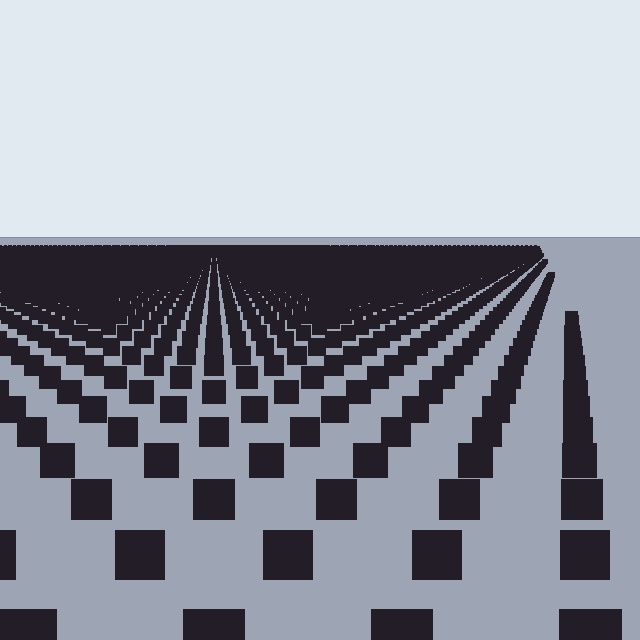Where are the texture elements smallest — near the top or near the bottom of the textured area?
Near the top.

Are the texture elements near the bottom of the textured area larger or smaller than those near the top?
Larger. Near the bottom, elements are closer to the viewer and appear at a bigger on-screen size.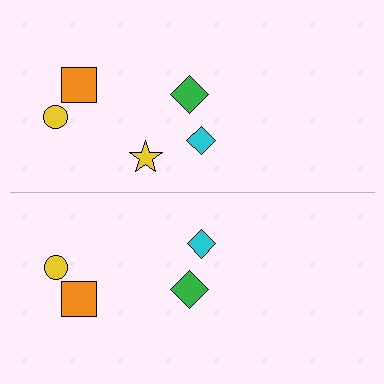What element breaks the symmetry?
A yellow star is missing from the bottom side.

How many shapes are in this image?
There are 9 shapes in this image.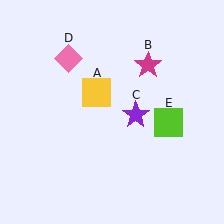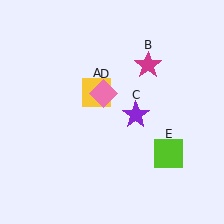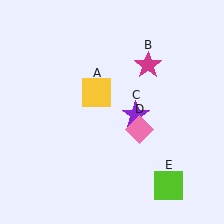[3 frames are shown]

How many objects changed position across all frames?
2 objects changed position: pink diamond (object D), lime square (object E).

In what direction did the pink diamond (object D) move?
The pink diamond (object D) moved down and to the right.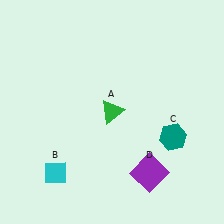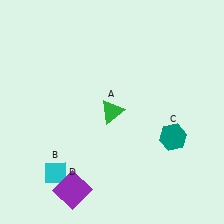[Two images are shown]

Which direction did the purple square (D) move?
The purple square (D) moved left.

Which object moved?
The purple square (D) moved left.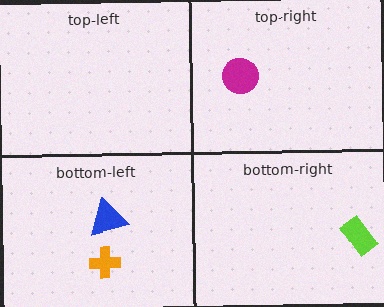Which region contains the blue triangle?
The bottom-left region.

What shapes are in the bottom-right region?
The lime rectangle.